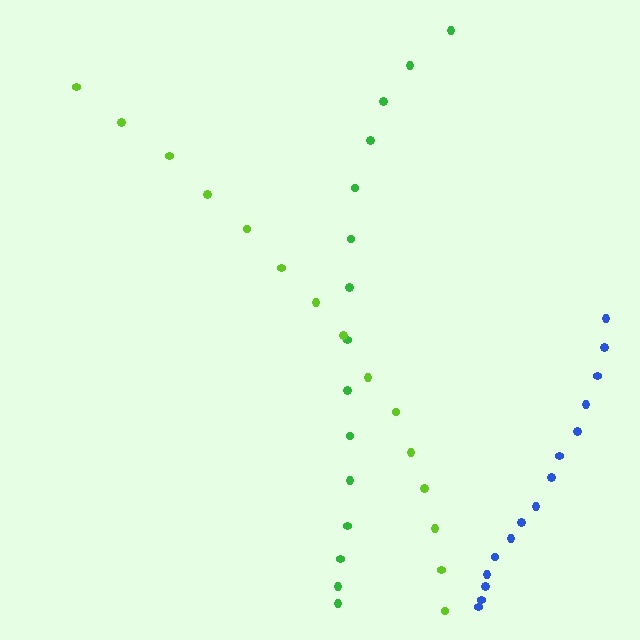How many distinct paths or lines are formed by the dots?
There are 3 distinct paths.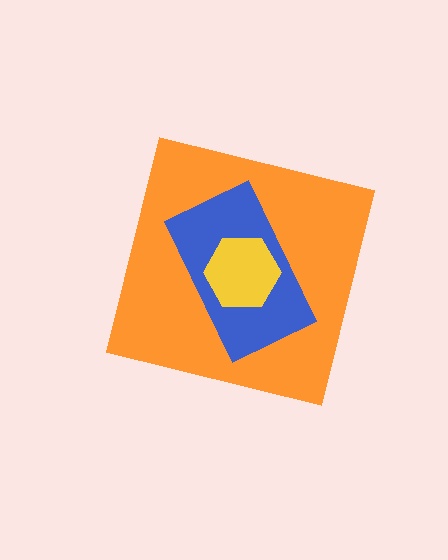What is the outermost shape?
The orange square.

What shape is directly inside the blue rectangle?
The yellow hexagon.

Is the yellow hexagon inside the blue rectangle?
Yes.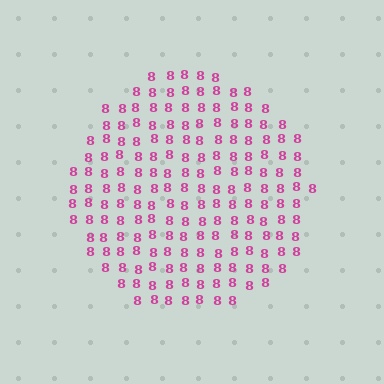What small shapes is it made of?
It is made of small digit 8's.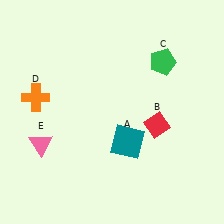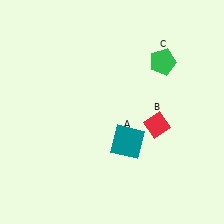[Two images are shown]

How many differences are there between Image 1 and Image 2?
There are 2 differences between the two images.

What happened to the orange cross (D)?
The orange cross (D) was removed in Image 2. It was in the top-left area of Image 1.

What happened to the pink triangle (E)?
The pink triangle (E) was removed in Image 2. It was in the bottom-left area of Image 1.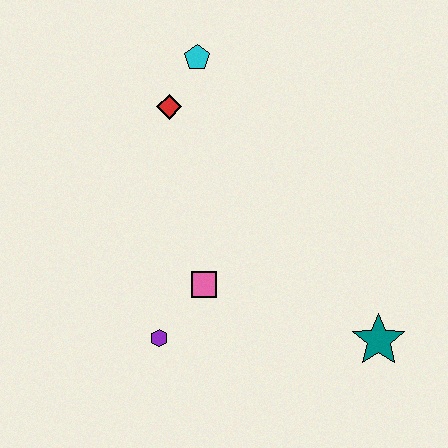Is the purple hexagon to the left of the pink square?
Yes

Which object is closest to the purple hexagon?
The pink square is closest to the purple hexagon.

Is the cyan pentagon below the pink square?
No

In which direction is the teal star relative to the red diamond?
The teal star is below the red diamond.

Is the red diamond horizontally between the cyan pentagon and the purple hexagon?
Yes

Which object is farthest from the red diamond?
The teal star is farthest from the red diamond.